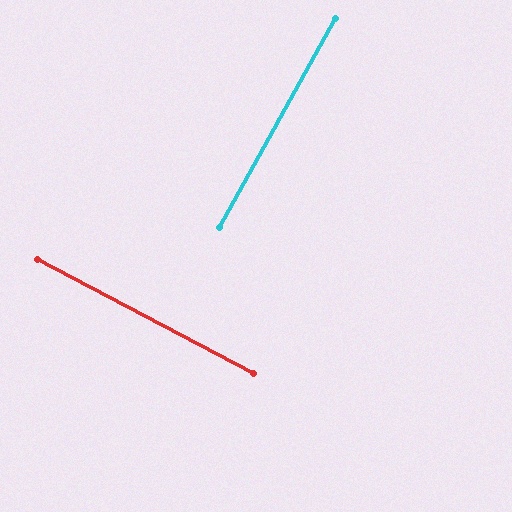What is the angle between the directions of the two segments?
Approximately 89 degrees.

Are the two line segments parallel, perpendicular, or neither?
Perpendicular — they meet at approximately 89°.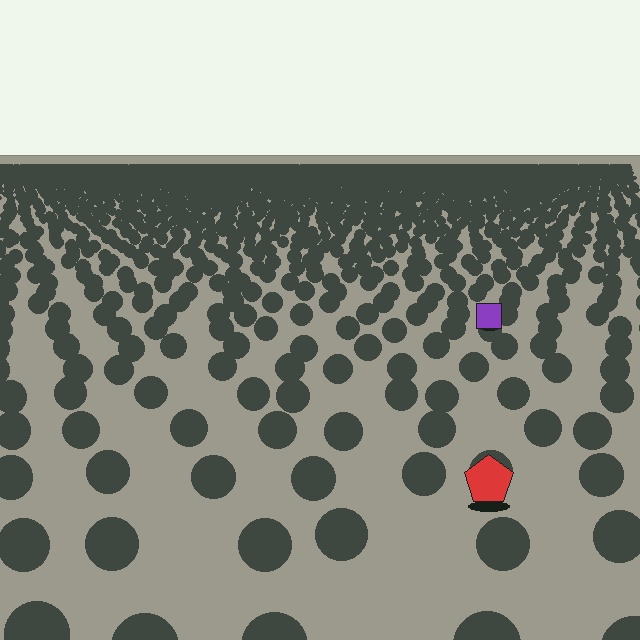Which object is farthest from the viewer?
The purple square is farthest from the viewer. It appears smaller and the ground texture around it is denser.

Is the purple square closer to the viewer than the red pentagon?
No. The red pentagon is closer — you can tell from the texture gradient: the ground texture is coarser near it.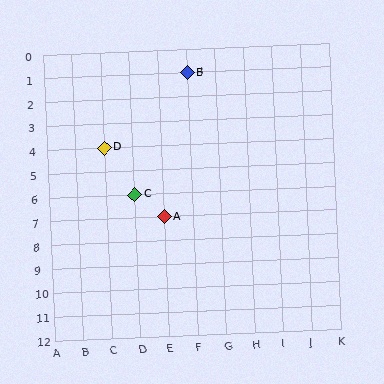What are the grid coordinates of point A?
Point A is at grid coordinates (E, 7).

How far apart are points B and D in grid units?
Points B and D are 3 columns and 3 rows apart (about 4.2 grid units diagonally).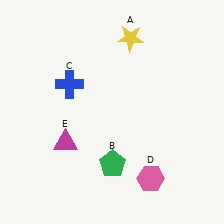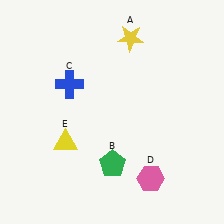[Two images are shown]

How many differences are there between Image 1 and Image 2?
There is 1 difference between the two images.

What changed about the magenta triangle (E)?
In Image 1, E is magenta. In Image 2, it changed to yellow.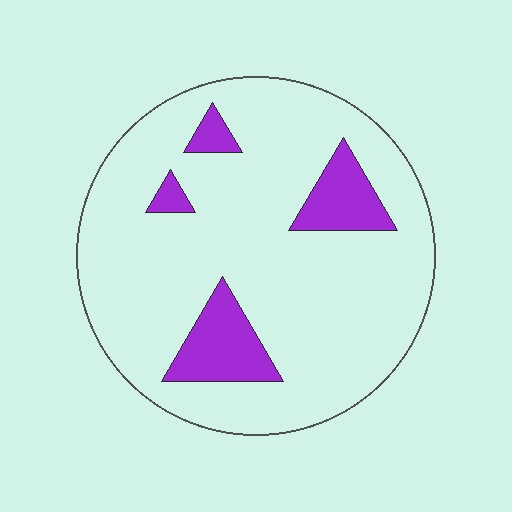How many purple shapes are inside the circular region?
4.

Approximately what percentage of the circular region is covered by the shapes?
Approximately 15%.